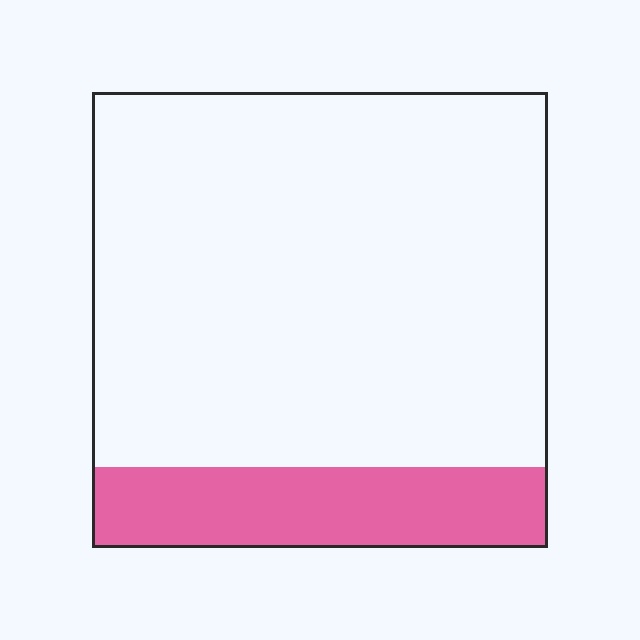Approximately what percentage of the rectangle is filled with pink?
Approximately 20%.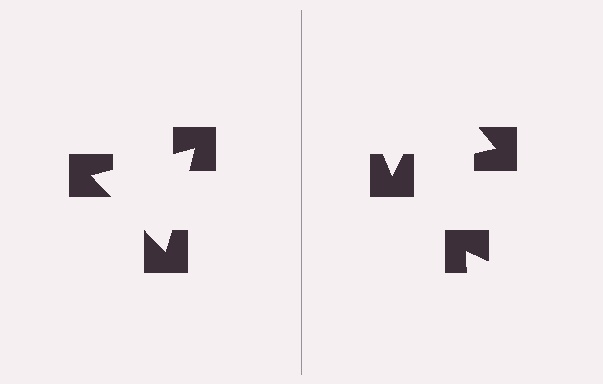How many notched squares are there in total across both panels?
6 — 3 on each side.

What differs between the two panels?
The notched squares are positioned identically on both sides; only the wedge orientations differ. On the left they align to a triangle; on the right they are misaligned.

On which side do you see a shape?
An illusory triangle appears on the left side. On the right side the wedge cuts are rotated, so no coherent shape forms.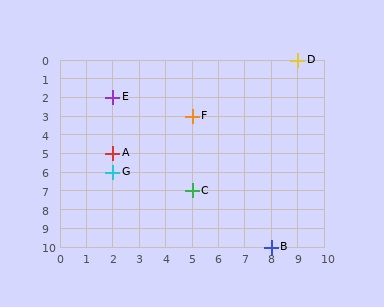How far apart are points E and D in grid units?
Points E and D are 7 columns and 2 rows apart (about 7.3 grid units diagonally).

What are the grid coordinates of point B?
Point B is at grid coordinates (8, 10).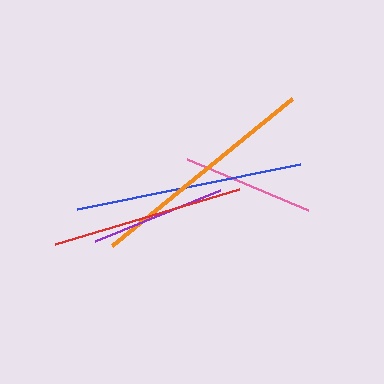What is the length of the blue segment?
The blue segment is approximately 228 pixels long.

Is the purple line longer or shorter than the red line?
The red line is longer than the purple line.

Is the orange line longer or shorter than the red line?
The orange line is longer than the red line.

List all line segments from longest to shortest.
From longest to shortest: orange, blue, red, purple, pink.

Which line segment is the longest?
The orange line is the longest at approximately 232 pixels.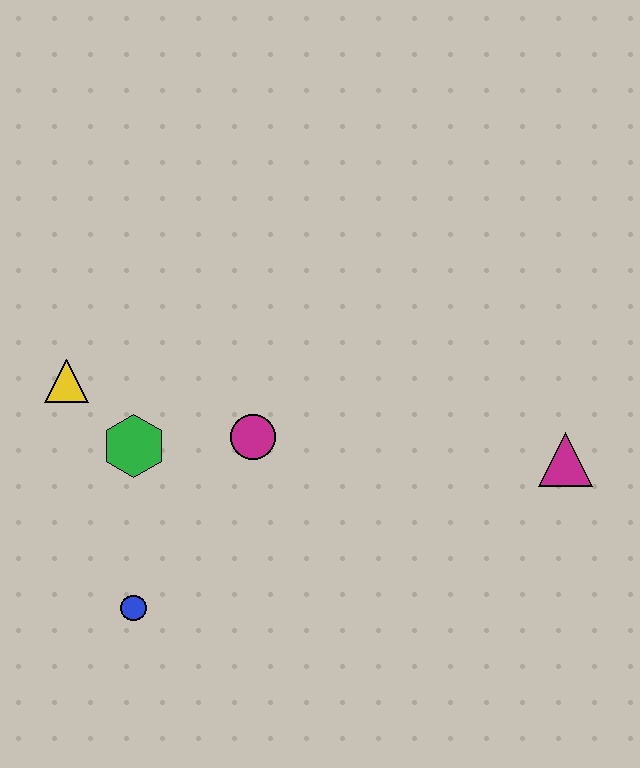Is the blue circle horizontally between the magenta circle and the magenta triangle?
No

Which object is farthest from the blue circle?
The magenta triangle is farthest from the blue circle.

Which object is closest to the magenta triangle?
The magenta circle is closest to the magenta triangle.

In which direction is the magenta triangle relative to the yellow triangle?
The magenta triangle is to the right of the yellow triangle.